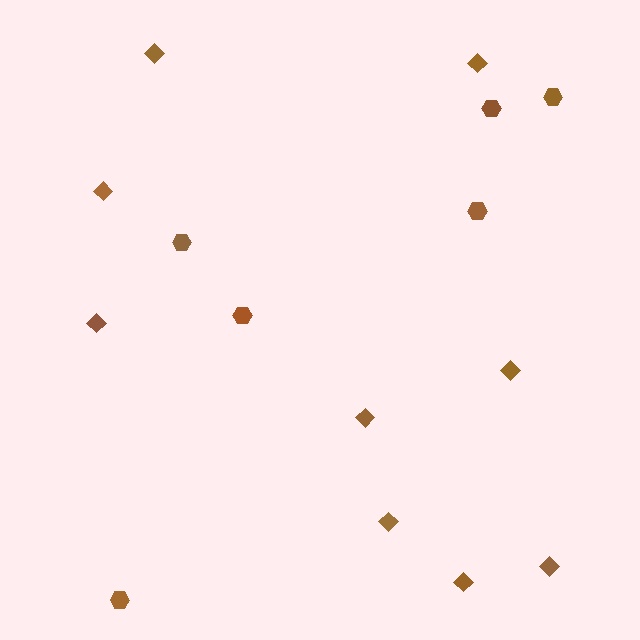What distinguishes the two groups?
There are 2 groups: one group of hexagons (6) and one group of diamonds (9).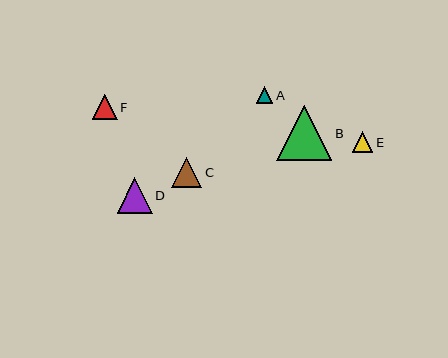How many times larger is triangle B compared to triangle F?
Triangle B is approximately 2.2 times the size of triangle F.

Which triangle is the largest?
Triangle B is the largest with a size of approximately 55 pixels.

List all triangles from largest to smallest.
From largest to smallest: B, D, C, F, E, A.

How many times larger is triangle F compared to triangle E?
Triangle F is approximately 1.2 times the size of triangle E.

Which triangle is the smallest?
Triangle A is the smallest with a size of approximately 17 pixels.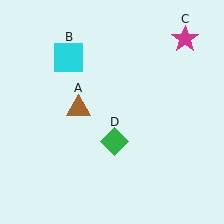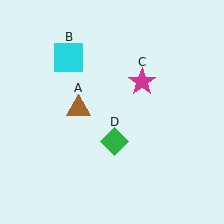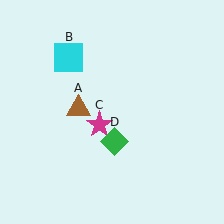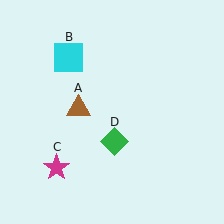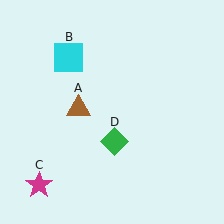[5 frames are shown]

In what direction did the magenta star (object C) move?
The magenta star (object C) moved down and to the left.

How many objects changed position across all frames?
1 object changed position: magenta star (object C).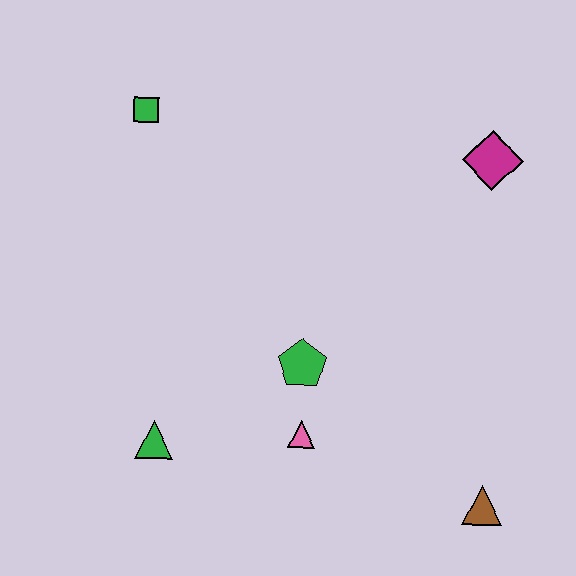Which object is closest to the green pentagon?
The pink triangle is closest to the green pentagon.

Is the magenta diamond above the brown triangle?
Yes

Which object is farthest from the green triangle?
The magenta diamond is farthest from the green triangle.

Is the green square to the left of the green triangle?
Yes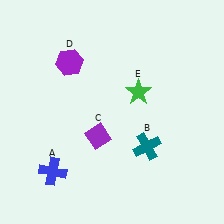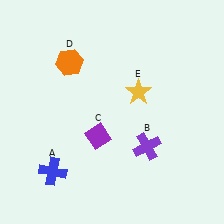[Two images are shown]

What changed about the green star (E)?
In Image 1, E is green. In Image 2, it changed to yellow.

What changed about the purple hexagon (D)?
In Image 1, D is purple. In Image 2, it changed to orange.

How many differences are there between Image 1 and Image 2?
There are 3 differences between the two images.